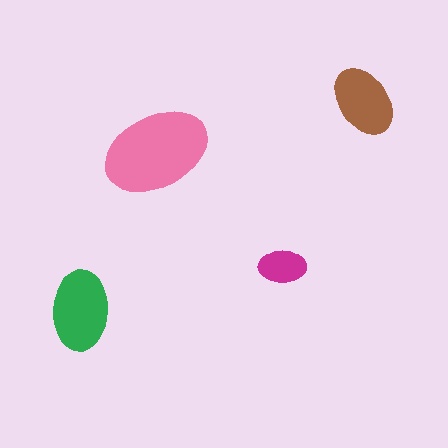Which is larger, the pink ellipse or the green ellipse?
The pink one.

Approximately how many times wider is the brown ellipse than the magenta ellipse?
About 1.5 times wider.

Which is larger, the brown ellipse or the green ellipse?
The green one.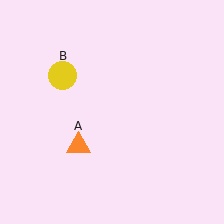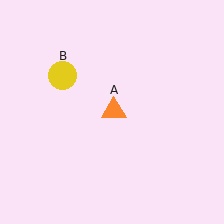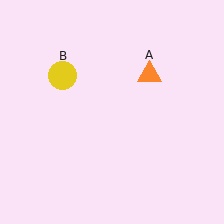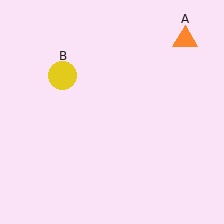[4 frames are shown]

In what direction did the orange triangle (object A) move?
The orange triangle (object A) moved up and to the right.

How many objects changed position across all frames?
1 object changed position: orange triangle (object A).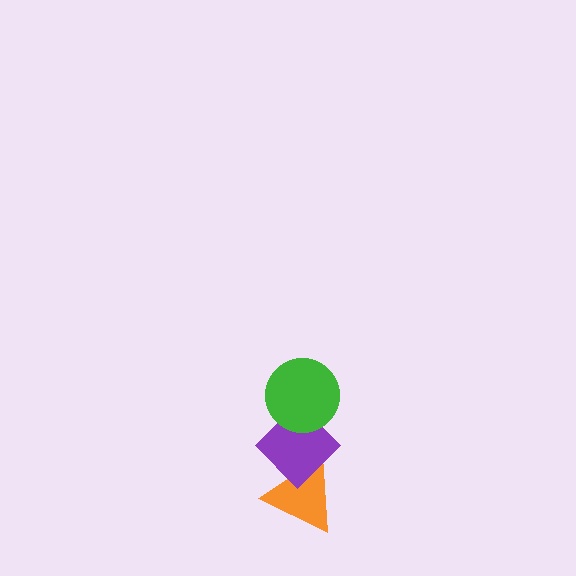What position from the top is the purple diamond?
The purple diamond is 2nd from the top.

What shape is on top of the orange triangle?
The purple diamond is on top of the orange triangle.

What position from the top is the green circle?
The green circle is 1st from the top.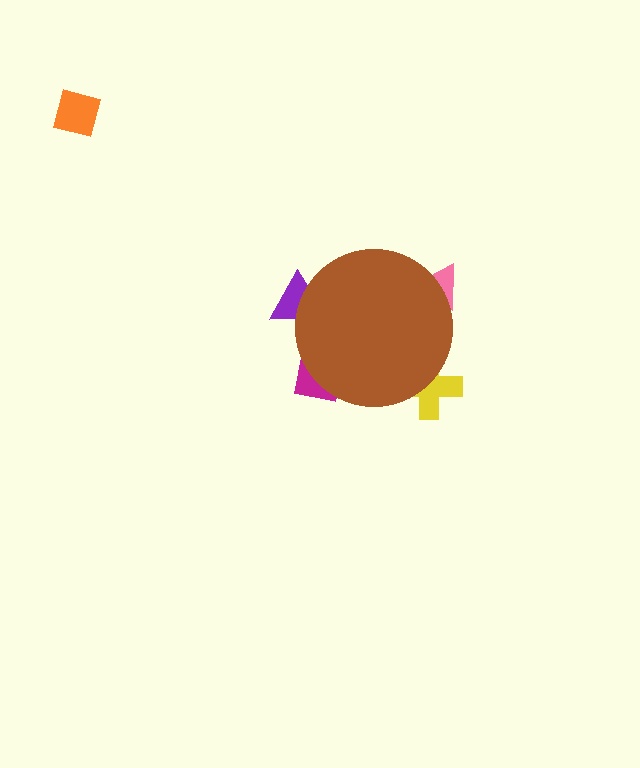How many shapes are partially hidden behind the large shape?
4 shapes are partially hidden.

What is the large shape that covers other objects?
A brown circle.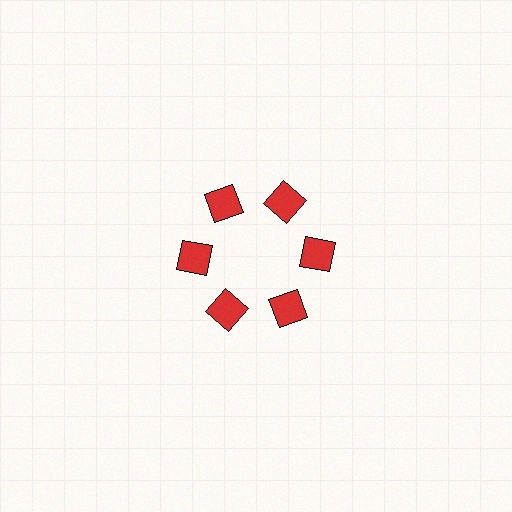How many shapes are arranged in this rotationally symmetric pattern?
There are 6 shapes, arranged in 6 groups of 1.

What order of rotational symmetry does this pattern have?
This pattern has 6-fold rotational symmetry.